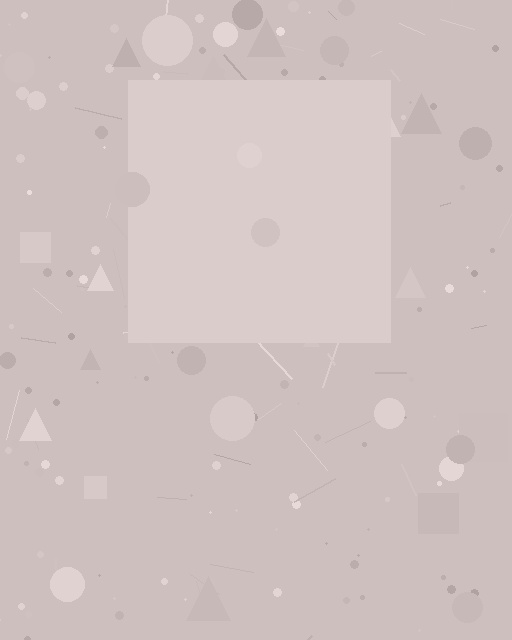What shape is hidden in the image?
A square is hidden in the image.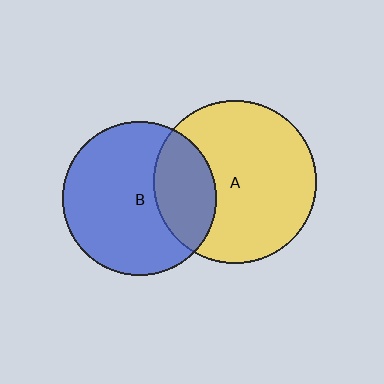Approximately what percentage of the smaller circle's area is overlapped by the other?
Approximately 30%.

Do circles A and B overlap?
Yes.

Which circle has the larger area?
Circle A (yellow).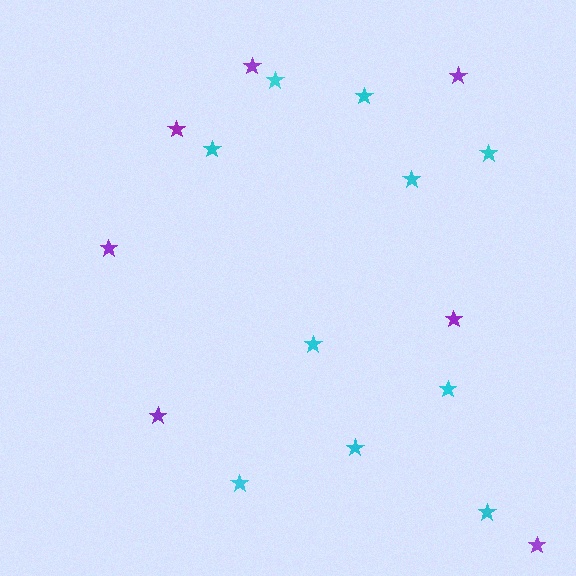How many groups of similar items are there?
There are 2 groups: one group of cyan stars (10) and one group of purple stars (7).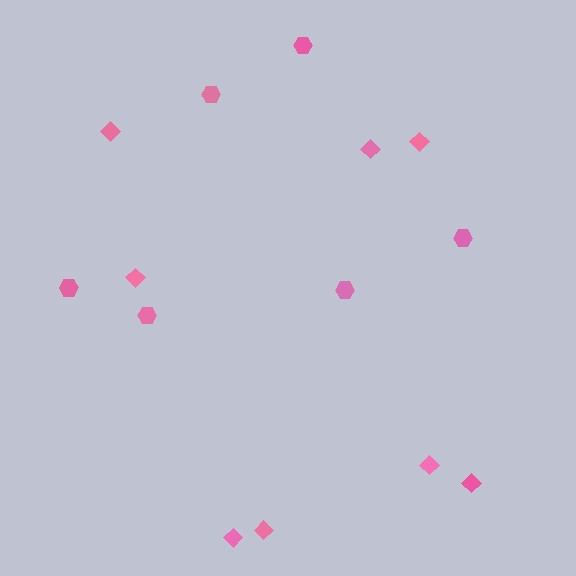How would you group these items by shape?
There are 2 groups: one group of hexagons (6) and one group of diamonds (8).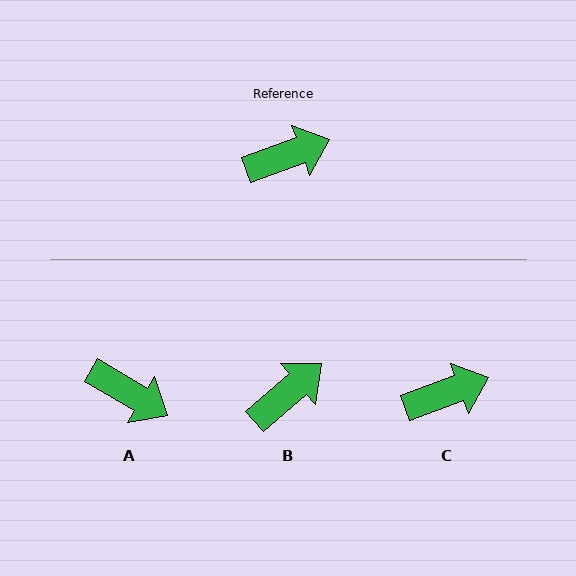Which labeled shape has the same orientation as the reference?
C.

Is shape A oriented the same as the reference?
No, it is off by about 50 degrees.